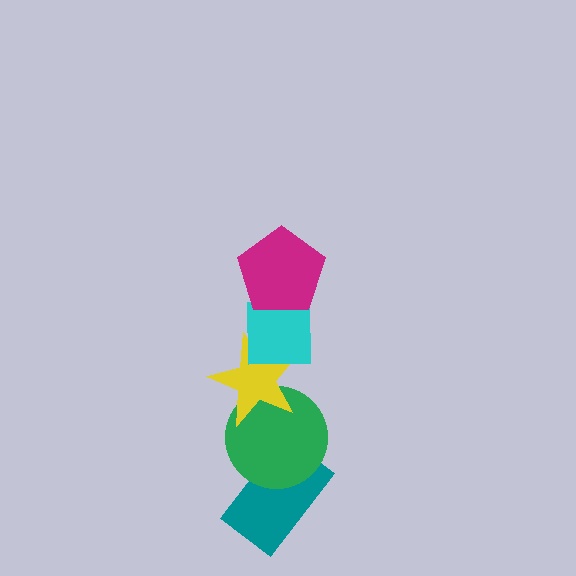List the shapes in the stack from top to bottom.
From top to bottom: the magenta pentagon, the cyan square, the yellow star, the green circle, the teal rectangle.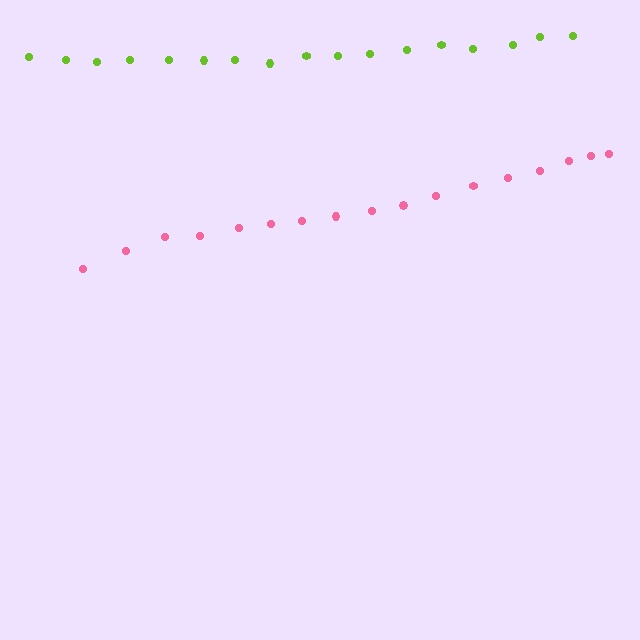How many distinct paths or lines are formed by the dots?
There are 2 distinct paths.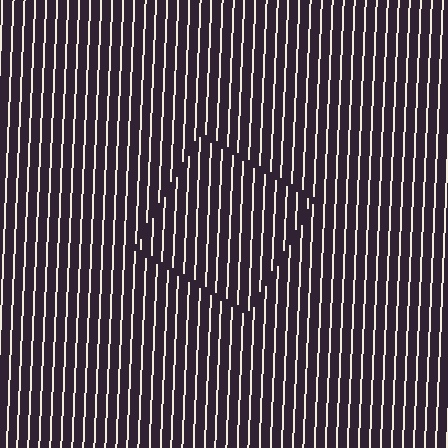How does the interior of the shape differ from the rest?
The interior of the shape contains the same grating, shifted by half a period — the contour is defined by the phase discontinuity where line-ends from the inner and outer gratings abut.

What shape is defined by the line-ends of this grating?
An illusory square. The interior of the shape contains the same grating, shifted by half a period — the contour is defined by the phase discontinuity where line-ends from the inner and outer gratings abut.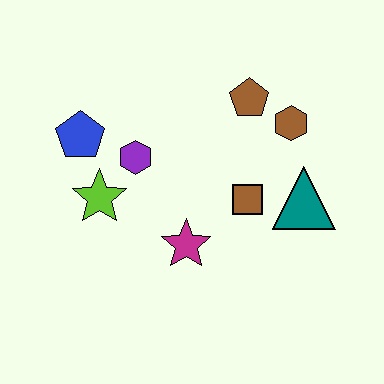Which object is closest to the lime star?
The purple hexagon is closest to the lime star.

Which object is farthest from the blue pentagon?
The teal triangle is farthest from the blue pentagon.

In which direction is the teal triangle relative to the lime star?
The teal triangle is to the right of the lime star.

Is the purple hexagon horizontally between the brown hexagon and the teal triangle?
No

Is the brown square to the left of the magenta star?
No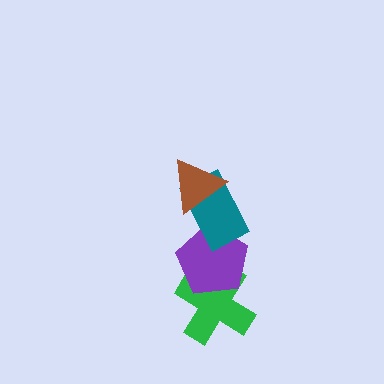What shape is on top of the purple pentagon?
The teal rectangle is on top of the purple pentagon.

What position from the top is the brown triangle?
The brown triangle is 1st from the top.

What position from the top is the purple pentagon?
The purple pentagon is 3rd from the top.